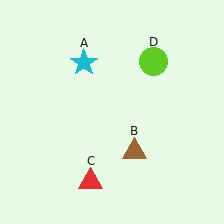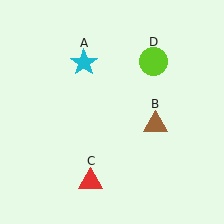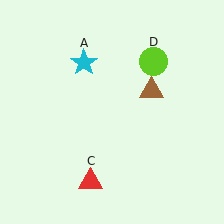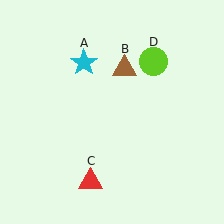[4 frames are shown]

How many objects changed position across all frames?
1 object changed position: brown triangle (object B).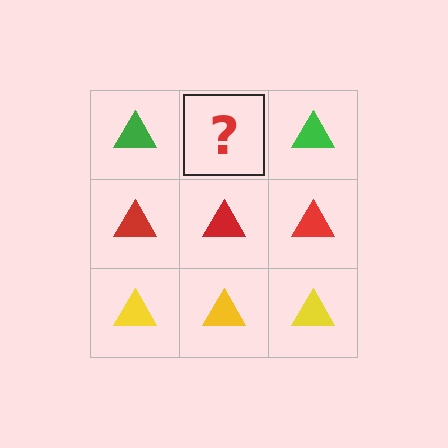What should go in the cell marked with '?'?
The missing cell should contain a green triangle.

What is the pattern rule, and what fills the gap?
The rule is that each row has a consistent color. The gap should be filled with a green triangle.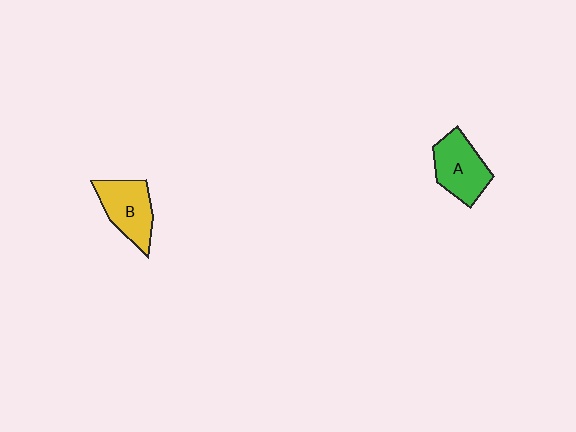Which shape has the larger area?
Shape A (green).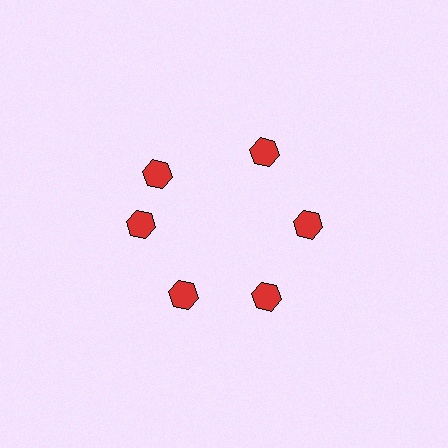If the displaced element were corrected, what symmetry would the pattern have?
It would have 6-fold rotational symmetry — the pattern would map onto itself every 60 degrees.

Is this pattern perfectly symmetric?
No. The 6 red hexagons are arranged in a ring, but one element near the 11 o'clock position is rotated out of alignment along the ring, breaking the 6-fold rotational symmetry.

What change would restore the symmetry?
The symmetry would be restored by rotating it back into even spacing with its neighbors so that all 6 hexagons sit at equal angles and equal distance from the center.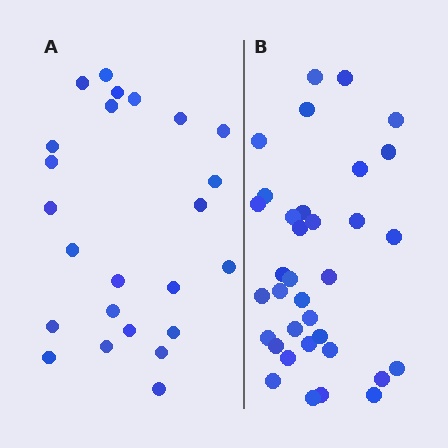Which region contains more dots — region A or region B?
Region B (the right region) has more dots.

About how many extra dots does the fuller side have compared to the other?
Region B has roughly 12 or so more dots than region A.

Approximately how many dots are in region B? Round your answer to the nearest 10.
About 40 dots. (The exact count is 35, which rounds to 40.)